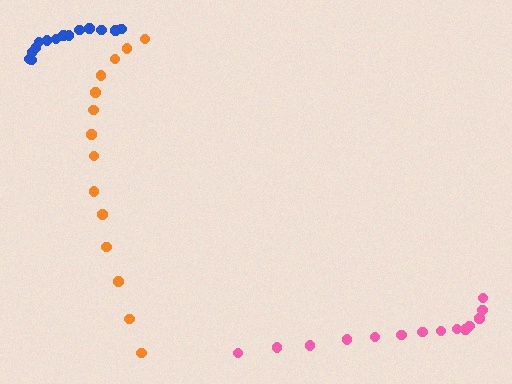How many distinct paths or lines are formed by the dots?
There are 3 distinct paths.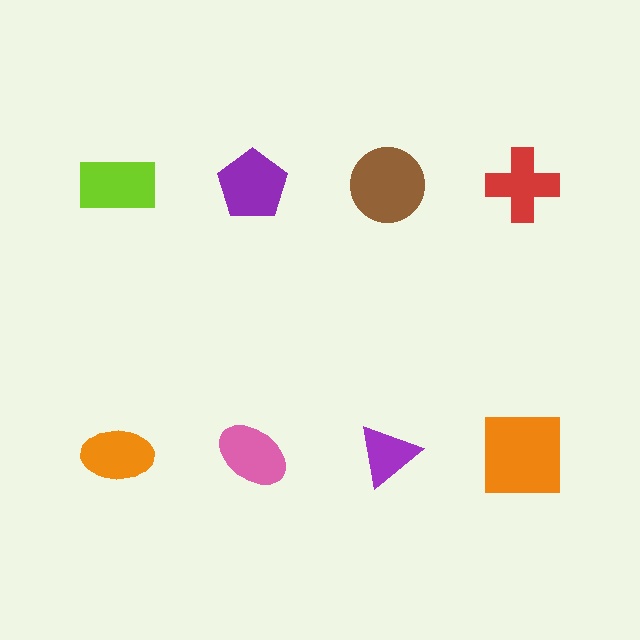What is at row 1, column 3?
A brown circle.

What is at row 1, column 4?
A red cross.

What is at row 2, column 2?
A pink ellipse.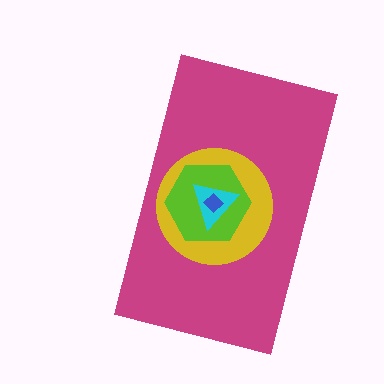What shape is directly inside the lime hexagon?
The cyan triangle.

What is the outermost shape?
The magenta rectangle.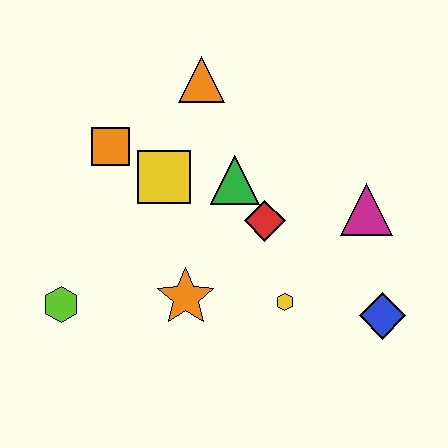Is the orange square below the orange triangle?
Yes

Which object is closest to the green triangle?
The red diamond is closest to the green triangle.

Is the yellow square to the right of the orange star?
No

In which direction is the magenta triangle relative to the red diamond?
The magenta triangle is to the right of the red diamond.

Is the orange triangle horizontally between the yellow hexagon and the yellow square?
Yes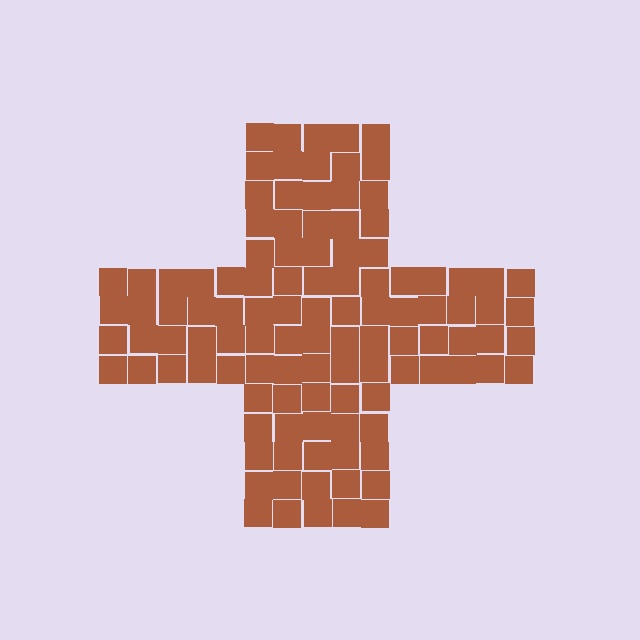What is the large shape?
The large shape is a cross.